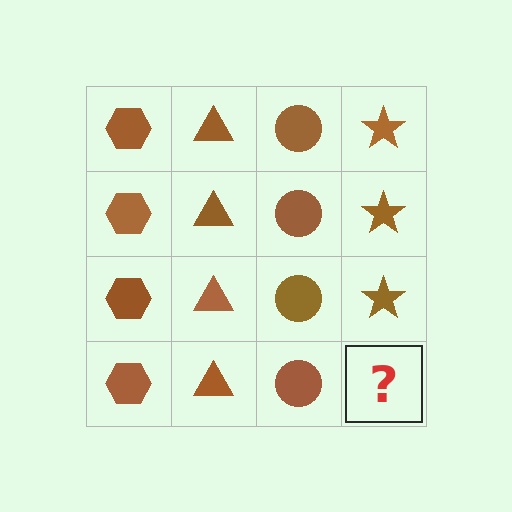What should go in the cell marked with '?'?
The missing cell should contain a brown star.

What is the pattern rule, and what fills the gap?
The rule is that each column has a consistent shape. The gap should be filled with a brown star.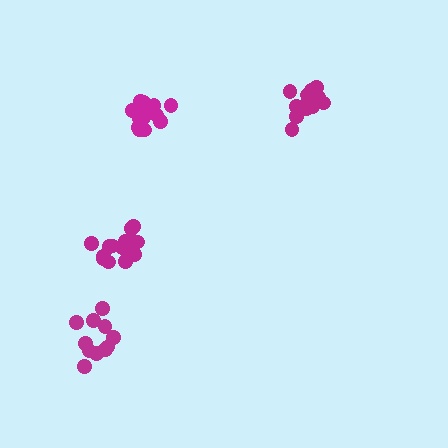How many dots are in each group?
Group 1: 12 dots, Group 2: 11 dots, Group 3: 15 dots, Group 4: 16 dots (54 total).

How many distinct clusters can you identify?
There are 4 distinct clusters.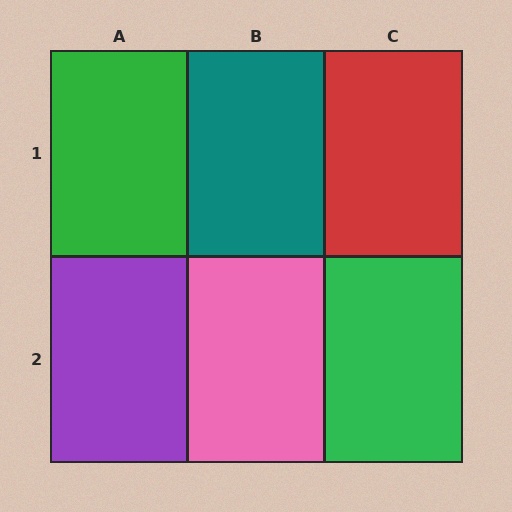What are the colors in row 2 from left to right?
Purple, pink, green.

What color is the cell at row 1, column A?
Green.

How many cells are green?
2 cells are green.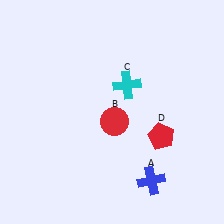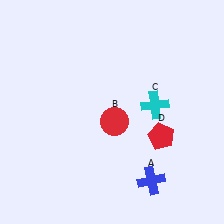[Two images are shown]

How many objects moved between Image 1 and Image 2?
1 object moved between the two images.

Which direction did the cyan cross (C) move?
The cyan cross (C) moved right.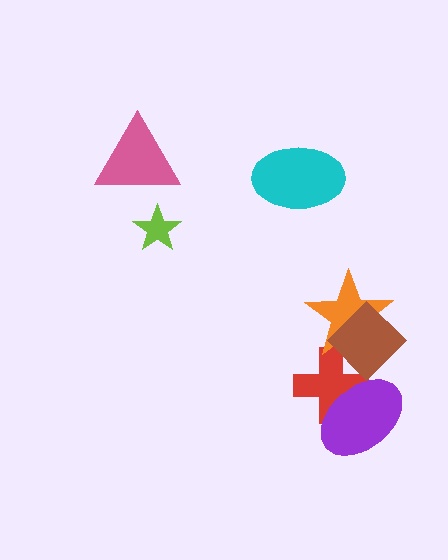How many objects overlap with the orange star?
2 objects overlap with the orange star.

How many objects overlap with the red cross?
3 objects overlap with the red cross.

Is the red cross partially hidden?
Yes, it is partially covered by another shape.